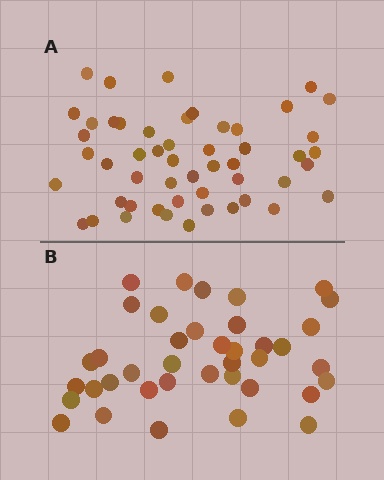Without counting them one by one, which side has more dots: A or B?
Region A (the top region) has more dots.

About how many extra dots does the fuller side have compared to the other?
Region A has roughly 12 or so more dots than region B.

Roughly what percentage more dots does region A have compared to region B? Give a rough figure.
About 30% more.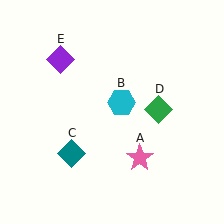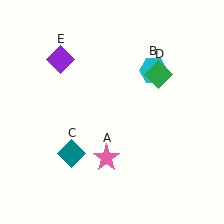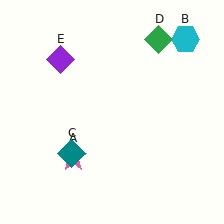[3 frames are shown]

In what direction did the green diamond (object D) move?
The green diamond (object D) moved up.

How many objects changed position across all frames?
3 objects changed position: pink star (object A), cyan hexagon (object B), green diamond (object D).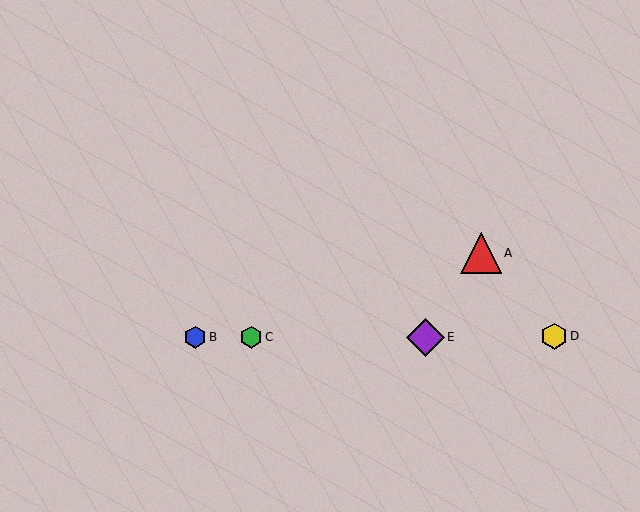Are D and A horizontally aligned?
No, D is at y≈337 and A is at y≈253.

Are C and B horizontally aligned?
Yes, both are at y≈338.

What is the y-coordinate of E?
Object E is at y≈337.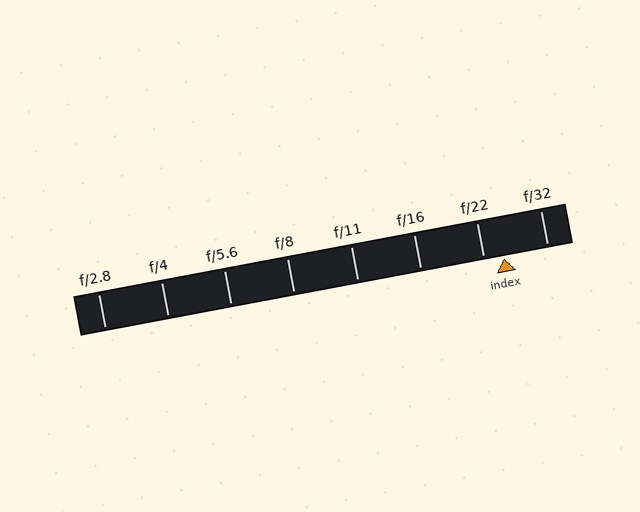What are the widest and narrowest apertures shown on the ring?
The widest aperture shown is f/2.8 and the narrowest is f/32.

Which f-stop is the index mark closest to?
The index mark is closest to f/22.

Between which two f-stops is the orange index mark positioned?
The index mark is between f/22 and f/32.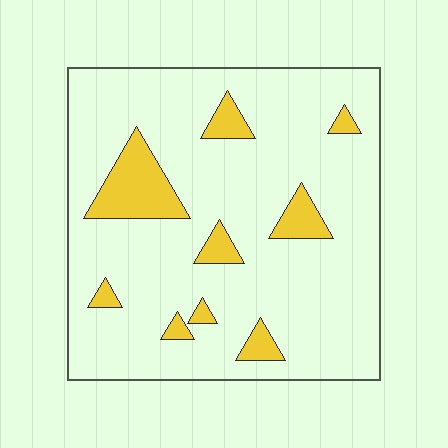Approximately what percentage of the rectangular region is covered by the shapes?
Approximately 15%.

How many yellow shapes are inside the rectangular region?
9.